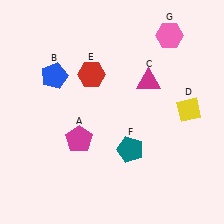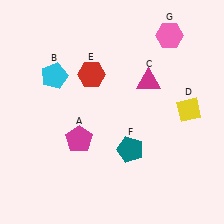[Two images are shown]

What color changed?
The pentagon (B) changed from blue in Image 1 to cyan in Image 2.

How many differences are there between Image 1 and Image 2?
There is 1 difference between the two images.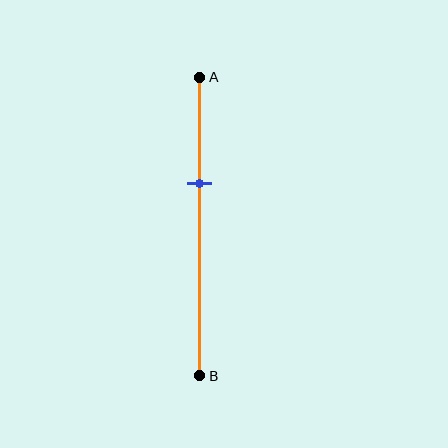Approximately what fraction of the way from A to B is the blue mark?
The blue mark is approximately 35% of the way from A to B.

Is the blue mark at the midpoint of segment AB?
No, the mark is at about 35% from A, not at the 50% midpoint.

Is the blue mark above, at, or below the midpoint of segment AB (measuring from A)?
The blue mark is above the midpoint of segment AB.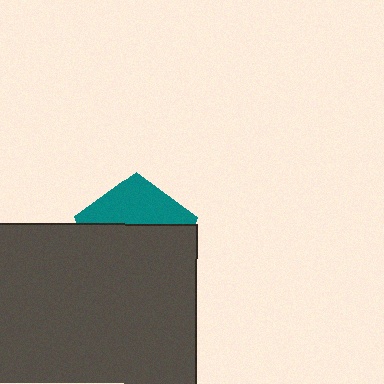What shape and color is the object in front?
The object in front is a dark gray rectangle.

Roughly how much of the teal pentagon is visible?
A small part of it is visible (roughly 35%).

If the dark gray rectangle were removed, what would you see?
You would see the complete teal pentagon.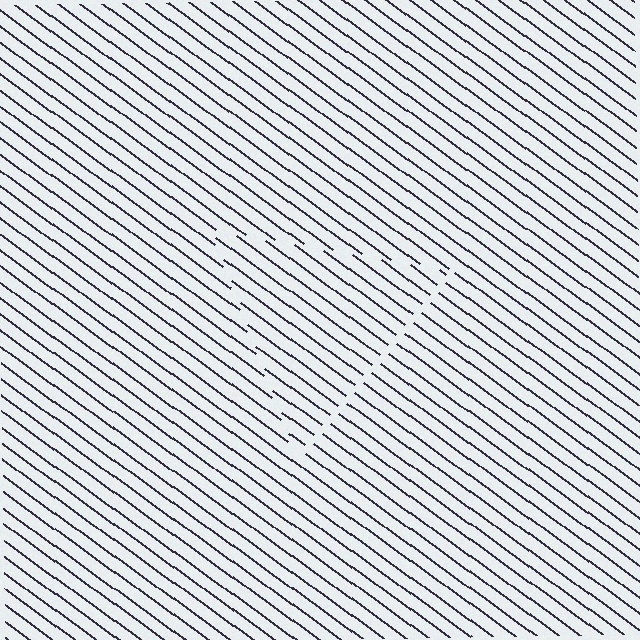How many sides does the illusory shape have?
3 sides — the line-ends trace a triangle.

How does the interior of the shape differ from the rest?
The interior of the shape contains the same grating, shifted by half a period — the contour is defined by the phase discontinuity where line-ends from the inner and outer gratings abut.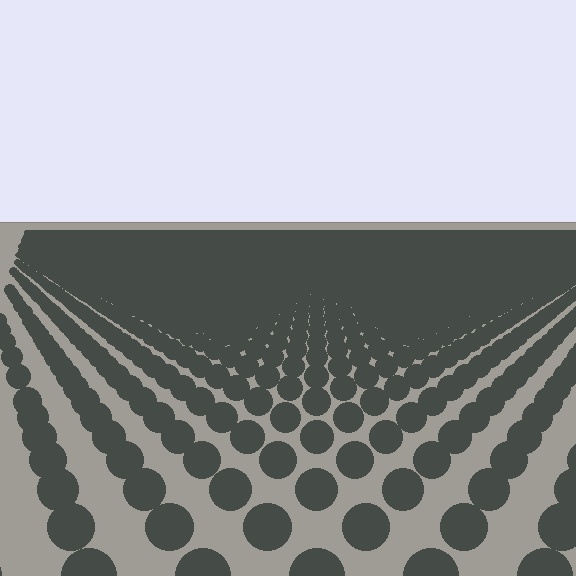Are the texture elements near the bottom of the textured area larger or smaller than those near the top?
Larger. Near the bottom, elements are closer to the viewer and appear at a bigger on-screen size.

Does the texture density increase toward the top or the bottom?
Density increases toward the top.